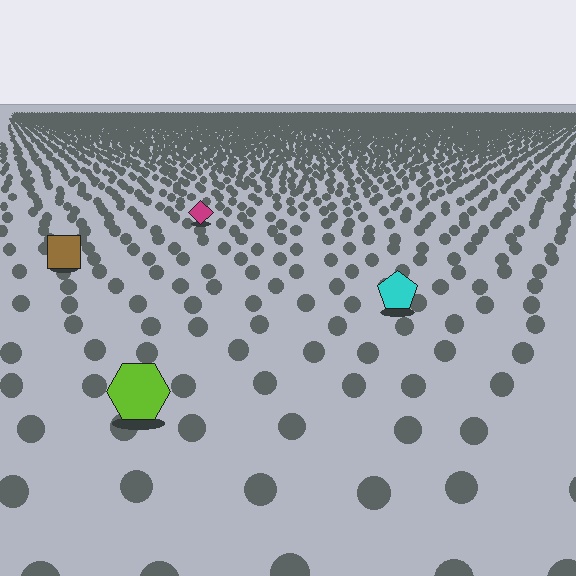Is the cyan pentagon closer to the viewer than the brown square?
Yes. The cyan pentagon is closer — you can tell from the texture gradient: the ground texture is coarser near it.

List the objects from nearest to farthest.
From nearest to farthest: the lime hexagon, the cyan pentagon, the brown square, the magenta diamond.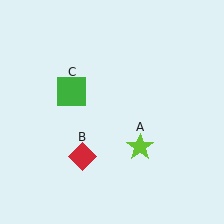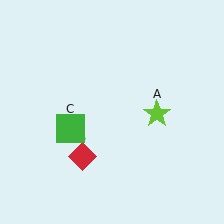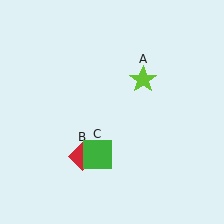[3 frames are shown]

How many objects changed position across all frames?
2 objects changed position: lime star (object A), green square (object C).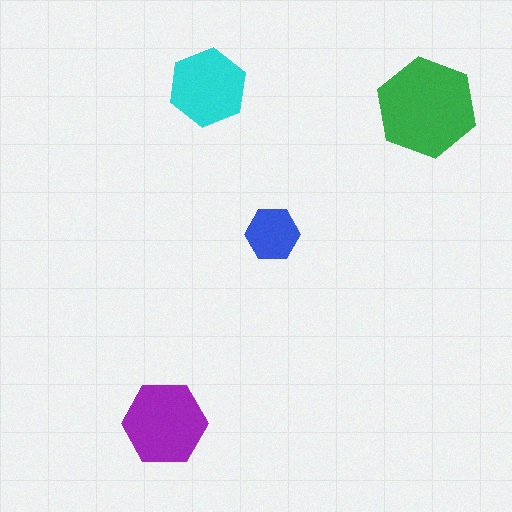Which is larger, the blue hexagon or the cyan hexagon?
The cyan one.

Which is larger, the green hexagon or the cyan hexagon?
The green one.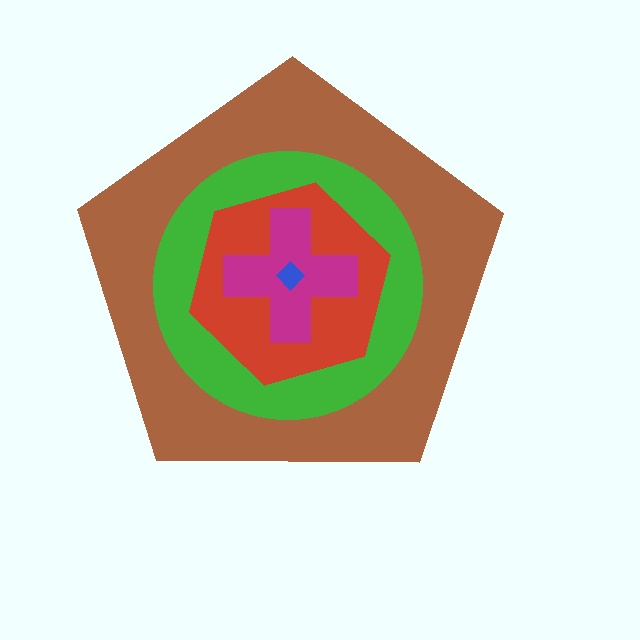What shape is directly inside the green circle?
The red hexagon.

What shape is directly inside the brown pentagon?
The green circle.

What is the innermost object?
The blue diamond.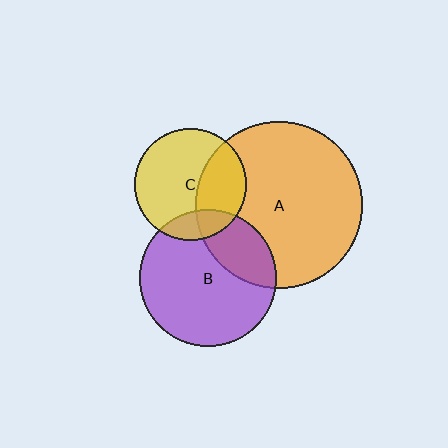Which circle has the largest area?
Circle A (orange).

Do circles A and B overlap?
Yes.